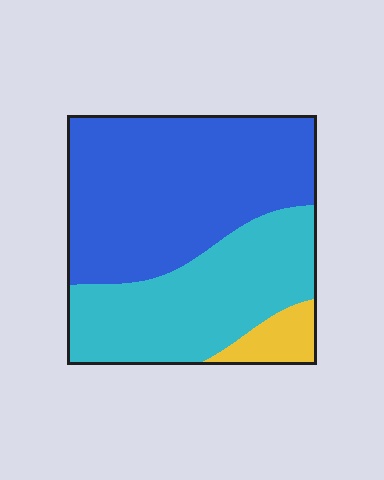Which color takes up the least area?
Yellow, at roughly 5%.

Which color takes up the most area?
Blue, at roughly 55%.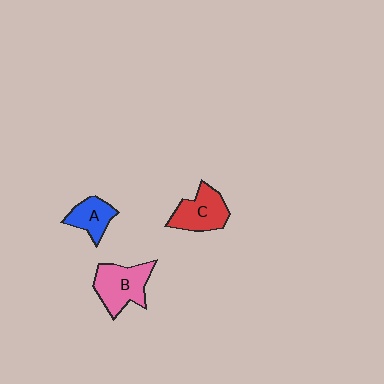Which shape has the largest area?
Shape B (pink).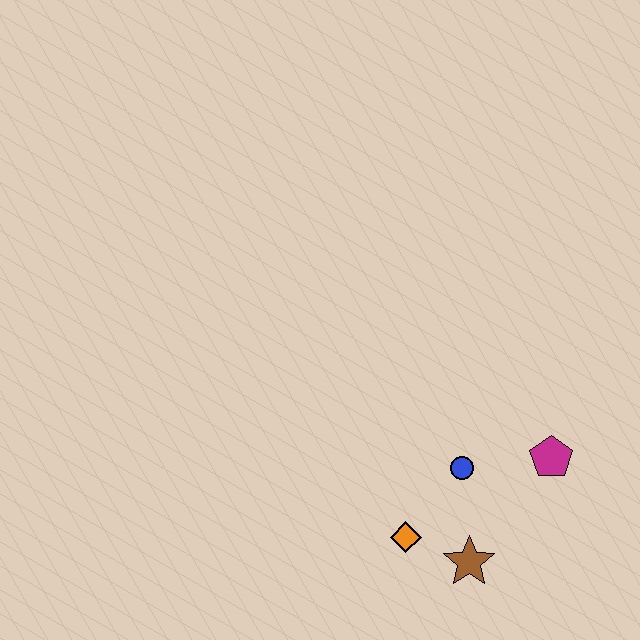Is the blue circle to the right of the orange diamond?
Yes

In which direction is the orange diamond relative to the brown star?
The orange diamond is to the left of the brown star.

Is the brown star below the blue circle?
Yes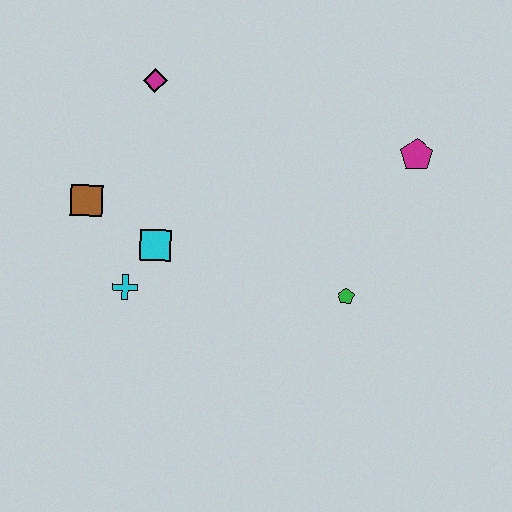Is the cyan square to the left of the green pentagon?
Yes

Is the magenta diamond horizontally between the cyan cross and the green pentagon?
Yes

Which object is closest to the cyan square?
The cyan cross is closest to the cyan square.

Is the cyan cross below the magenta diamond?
Yes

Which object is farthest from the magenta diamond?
The green pentagon is farthest from the magenta diamond.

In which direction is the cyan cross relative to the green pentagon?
The cyan cross is to the left of the green pentagon.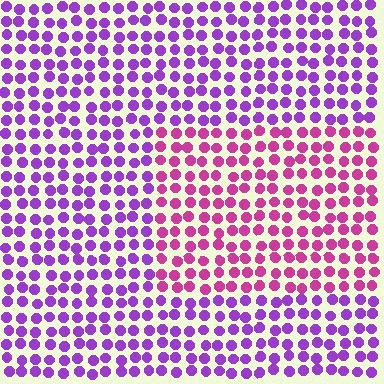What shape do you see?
I see a rectangle.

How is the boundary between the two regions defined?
The boundary is defined purely by a slight shift in hue (about 40 degrees). Spacing, size, and orientation are identical on both sides.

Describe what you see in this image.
The image is filled with small purple elements in a uniform arrangement. A rectangle-shaped region is visible where the elements are tinted to a slightly different hue, forming a subtle color boundary.